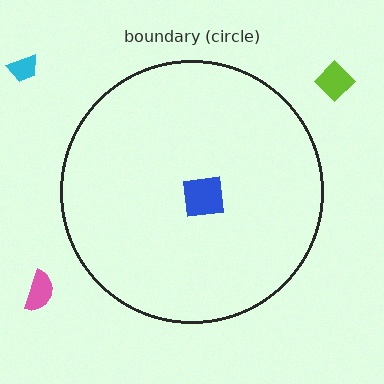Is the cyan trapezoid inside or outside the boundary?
Outside.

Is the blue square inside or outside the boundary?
Inside.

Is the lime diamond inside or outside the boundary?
Outside.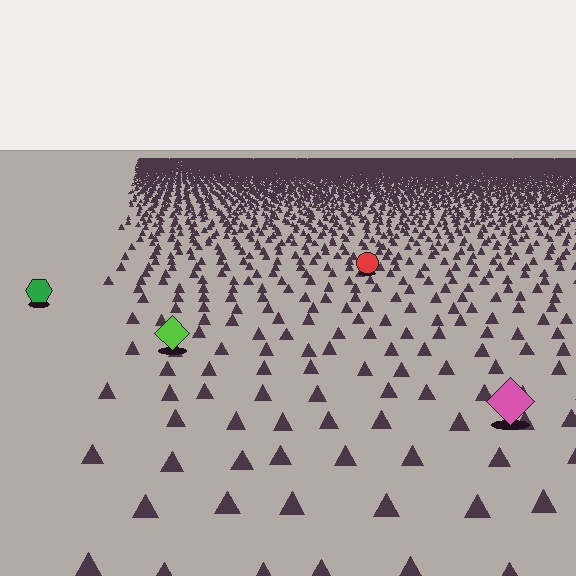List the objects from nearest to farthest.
From nearest to farthest: the pink diamond, the lime diamond, the green hexagon, the red circle.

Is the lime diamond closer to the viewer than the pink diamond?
No. The pink diamond is closer — you can tell from the texture gradient: the ground texture is coarser near it.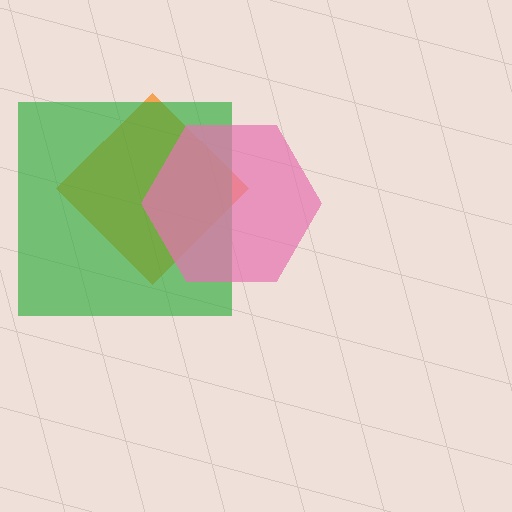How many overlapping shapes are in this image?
There are 3 overlapping shapes in the image.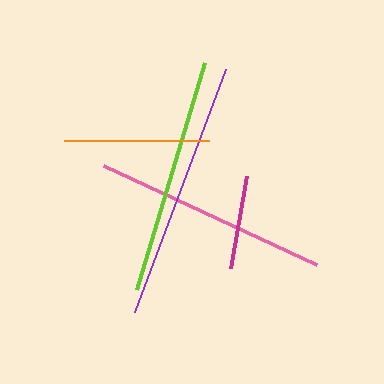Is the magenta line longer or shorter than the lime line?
The lime line is longer than the magenta line.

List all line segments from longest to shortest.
From longest to shortest: purple, lime, pink, orange, magenta.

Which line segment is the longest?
The purple line is the longest at approximately 259 pixels.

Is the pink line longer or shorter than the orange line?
The pink line is longer than the orange line.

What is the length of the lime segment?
The lime segment is approximately 238 pixels long.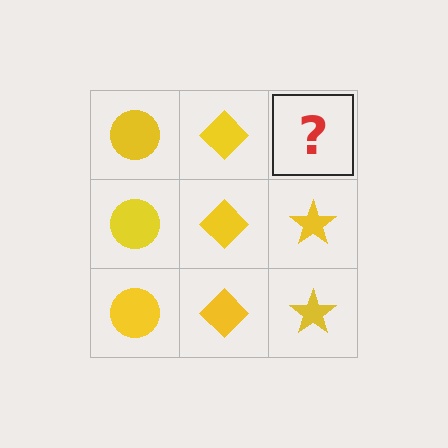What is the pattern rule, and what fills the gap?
The rule is that each column has a consistent shape. The gap should be filled with a yellow star.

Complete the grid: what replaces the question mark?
The question mark should be replaced with a yellow star.